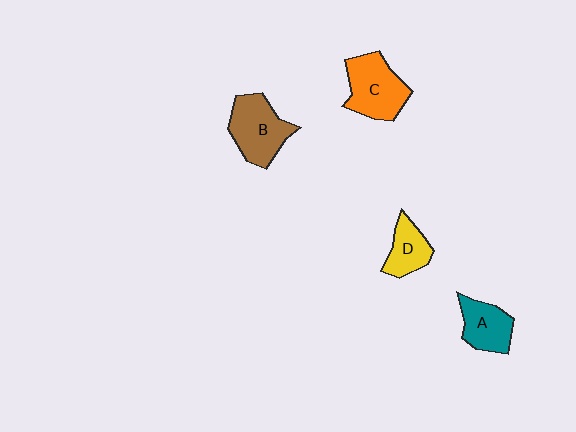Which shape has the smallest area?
Shape D (yellow).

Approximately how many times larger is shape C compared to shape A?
Approximately 1.4 times.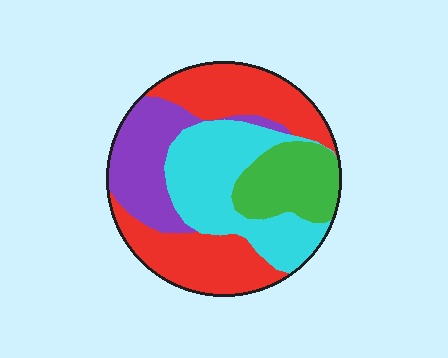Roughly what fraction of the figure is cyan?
Cyan covers roughly 30% of the figure.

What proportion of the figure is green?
Green takes up about one sixth (1/6) of the figure.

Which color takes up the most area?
Red, at roughly 35%.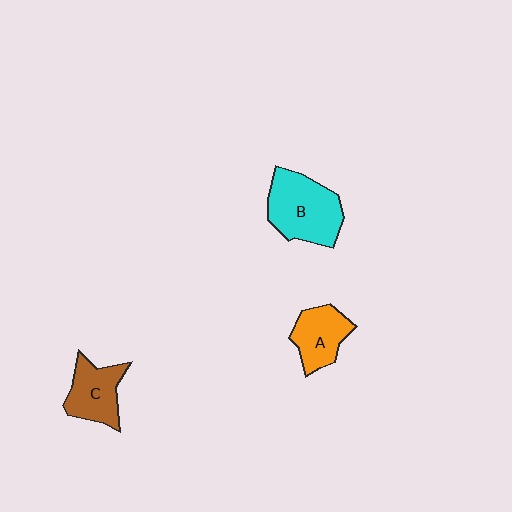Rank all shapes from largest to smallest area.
From largest to smallest: B (cyan), C (brown), A (orange).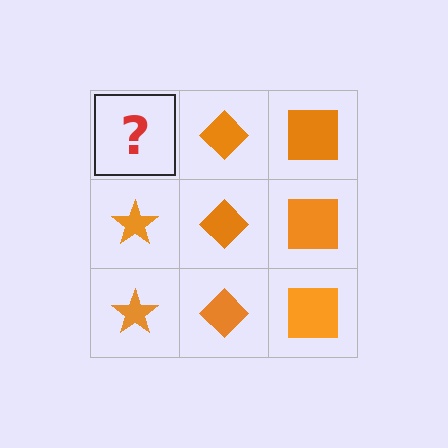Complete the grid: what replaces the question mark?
The question mark should be replaced with an orange star.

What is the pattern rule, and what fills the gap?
The rule is that each column has a consistent shape. The gap should be filled with an orange star.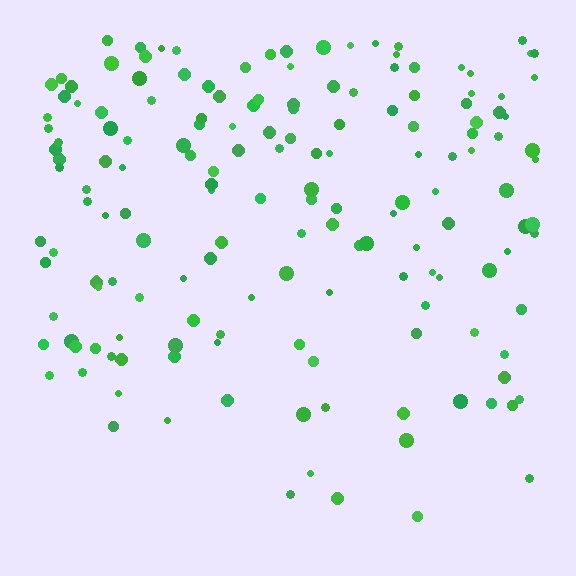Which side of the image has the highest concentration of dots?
The top.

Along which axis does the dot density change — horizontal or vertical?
Vertical.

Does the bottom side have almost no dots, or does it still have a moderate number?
Still a moderate number, just noticeably fewer than the top.